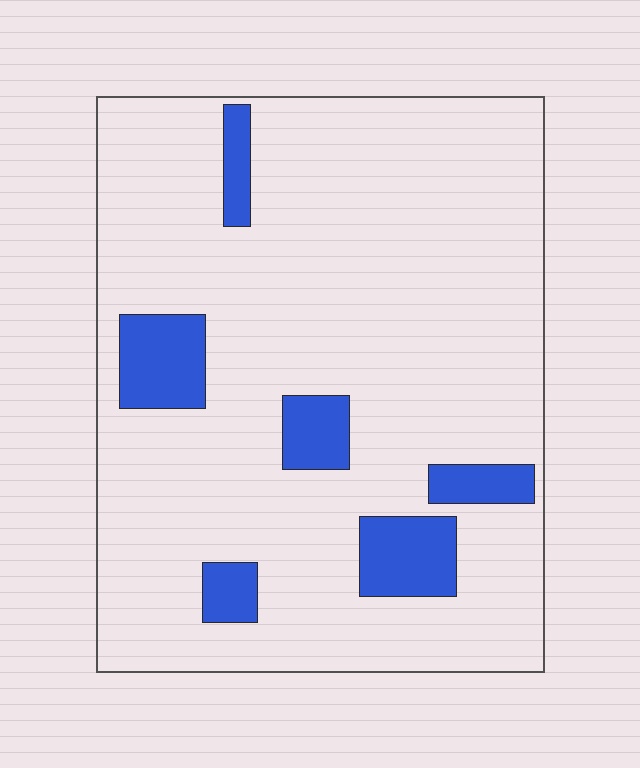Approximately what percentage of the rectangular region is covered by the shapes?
Approximately 15%.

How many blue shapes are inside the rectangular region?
6.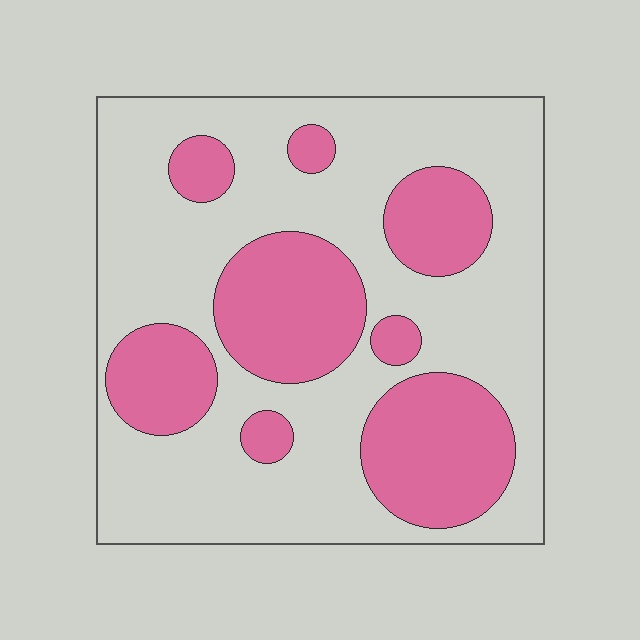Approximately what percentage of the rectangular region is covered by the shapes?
Approximately 35%.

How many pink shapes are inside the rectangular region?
8.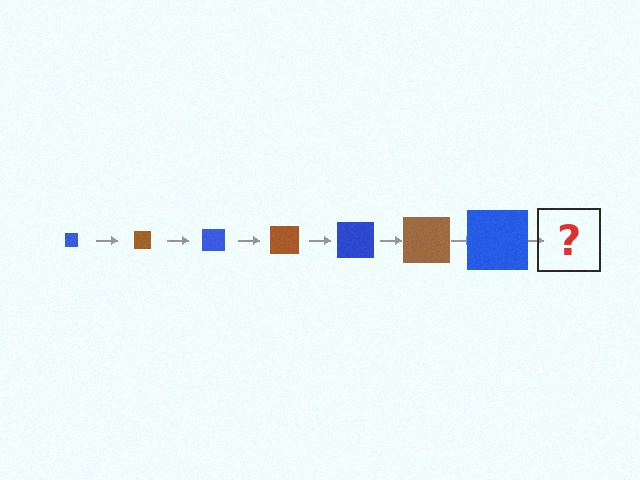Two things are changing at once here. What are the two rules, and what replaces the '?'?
The two rules are that the square grows larger each step and the color cycles through blue and brown. The '?' should be a brown square, larger than the previous one.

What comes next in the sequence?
The next element should be a brown square, larger than the previous one.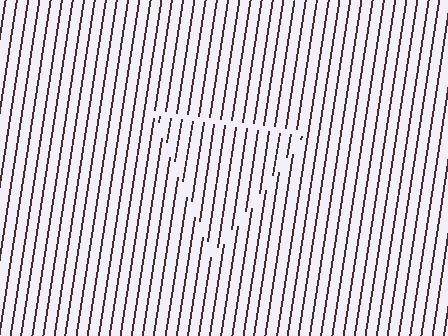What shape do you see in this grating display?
An illusory triangle. The interior of the shape contains the same grating, shifted by half a period — the contour is defined by the phase discontinuity where line-ends from the inner and outer gratings abut.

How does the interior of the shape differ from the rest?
The interior of the shape contains the same grating, shifted by half a period — the contour is defined by the phase discontinuity where line-ends from the inner and outer gratings abut.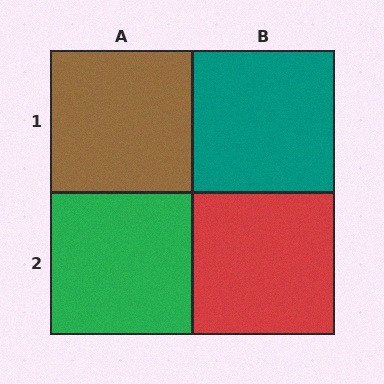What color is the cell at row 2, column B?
Red.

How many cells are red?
1 cell is red.